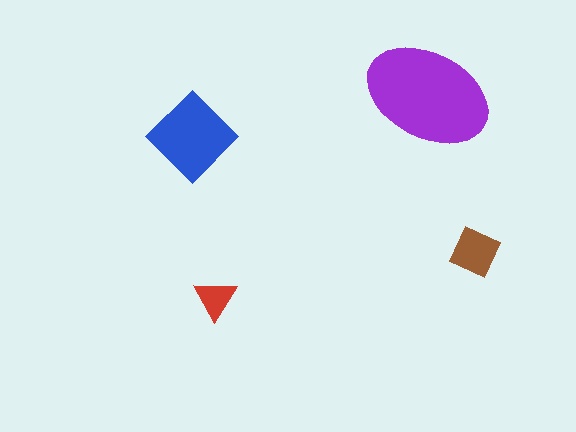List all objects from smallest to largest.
The red triangle, the brown square, the blue diamond, the purple ellipse.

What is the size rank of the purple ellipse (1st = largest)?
1st.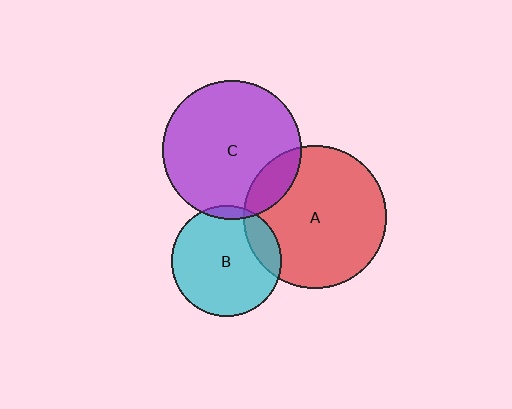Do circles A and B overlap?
Yes.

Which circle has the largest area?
Circle A (red).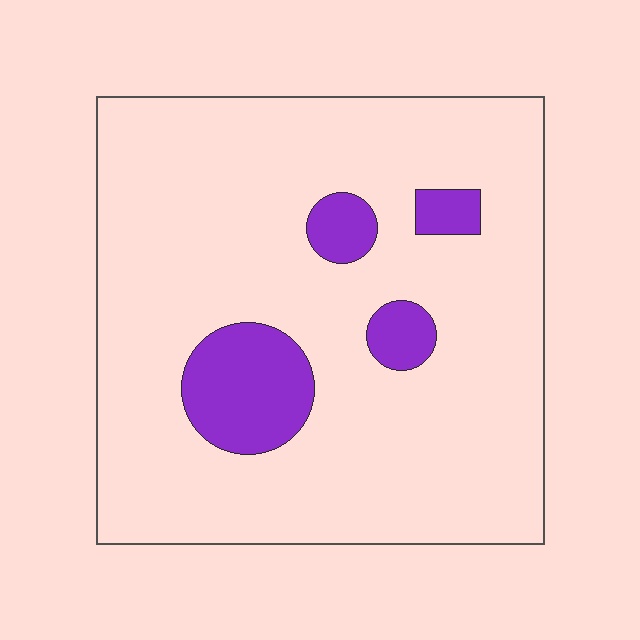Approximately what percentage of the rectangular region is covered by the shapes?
Approximately 10%.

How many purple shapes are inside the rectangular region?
4.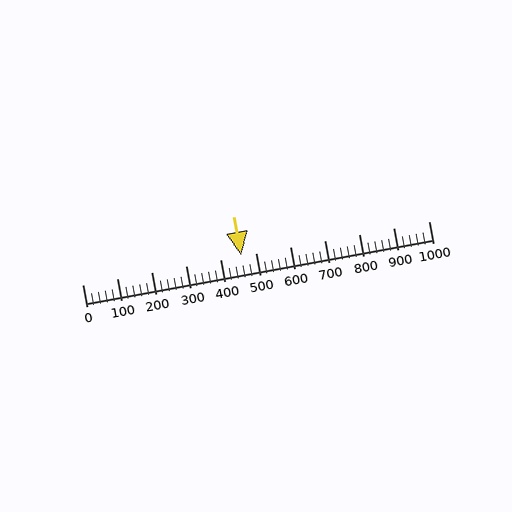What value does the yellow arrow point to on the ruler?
The yellow arrow points to approximately 460.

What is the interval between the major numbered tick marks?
The major tick marks are spaced 100 units apart.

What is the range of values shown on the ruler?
The ruler shows values from 0 to 1000.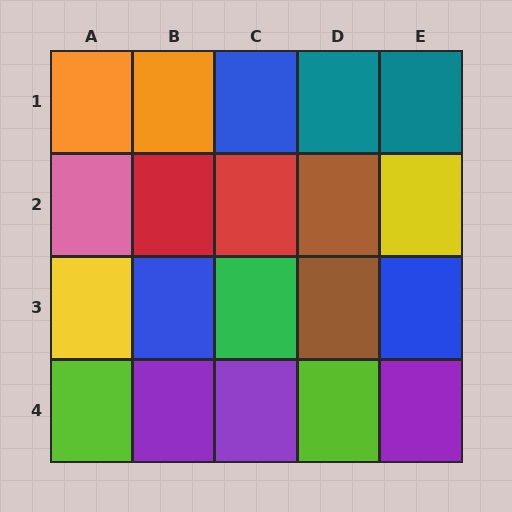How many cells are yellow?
2 cells are yellow.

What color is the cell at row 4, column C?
Purple.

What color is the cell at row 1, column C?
Blue.